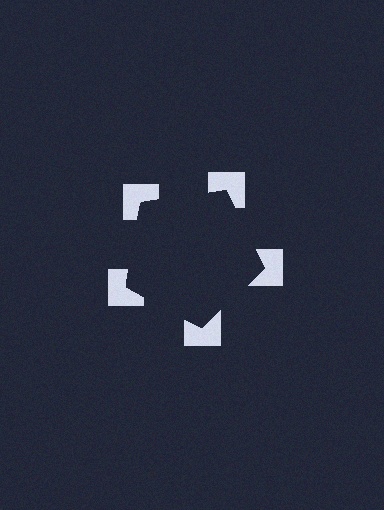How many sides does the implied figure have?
5 sides.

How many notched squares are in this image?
There are 5 — one at each vertex of the illusory pentagon.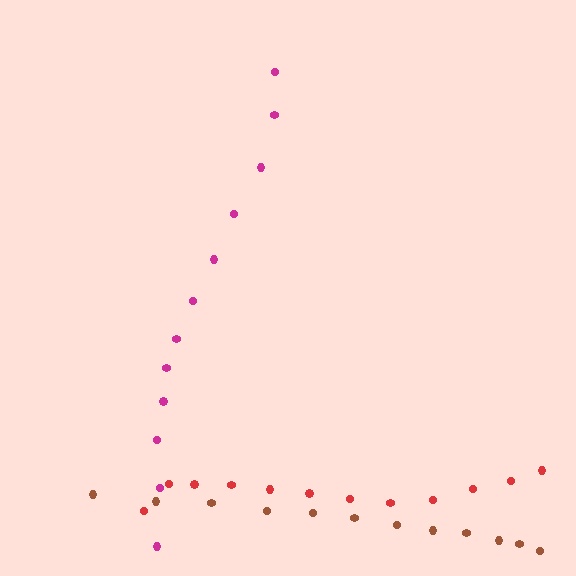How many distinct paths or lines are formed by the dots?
There are 3 distinct paths.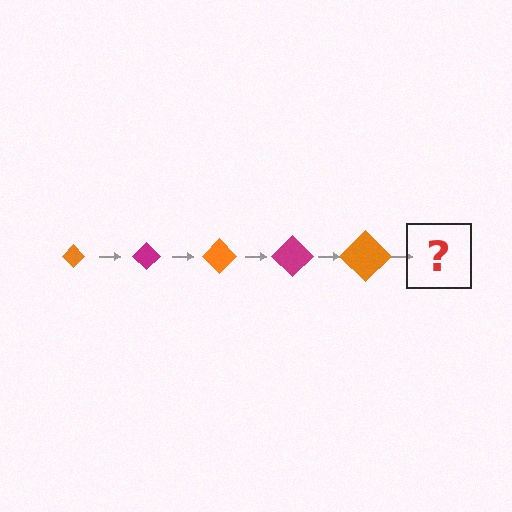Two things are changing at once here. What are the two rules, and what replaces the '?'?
The two rules are that the diamond grows larger each step and the color cycles through orange and magenta. The '?' should be a magenta diamond, larger than the previous one.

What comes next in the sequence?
The next element should be a magenta diamond, larger than the previous one.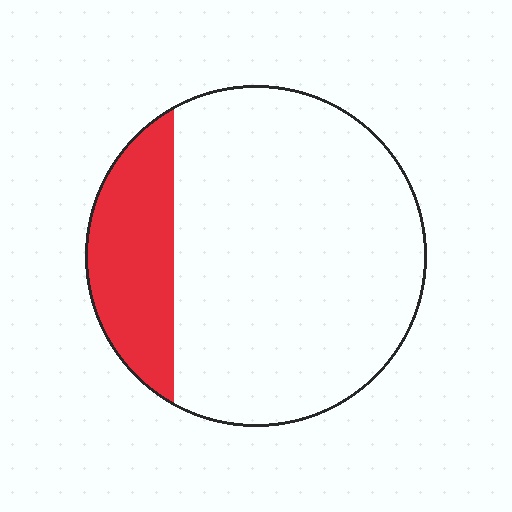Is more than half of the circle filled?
No.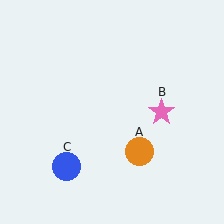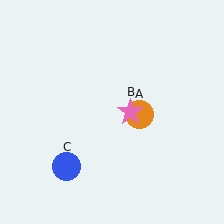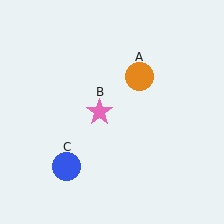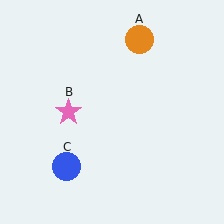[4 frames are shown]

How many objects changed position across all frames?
2 objects changed position: orange circle (object A), pink star (object B).